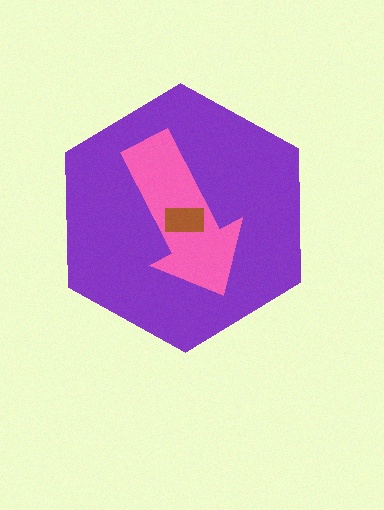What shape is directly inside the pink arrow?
The brown rectangle.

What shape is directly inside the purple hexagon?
The pink arrow.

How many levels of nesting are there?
3.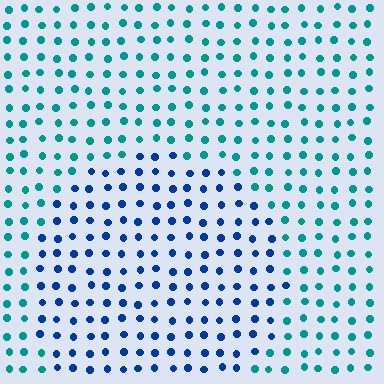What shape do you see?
I see a circle.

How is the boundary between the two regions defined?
The boundary is defined purely by a slight shift in hue (about 42 degrees). Spacing, size, and orientation are identical on both sides.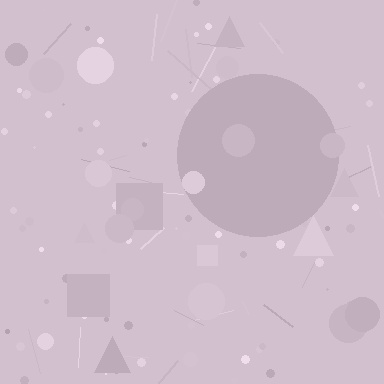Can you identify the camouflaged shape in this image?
The camouflaged shape is a circle.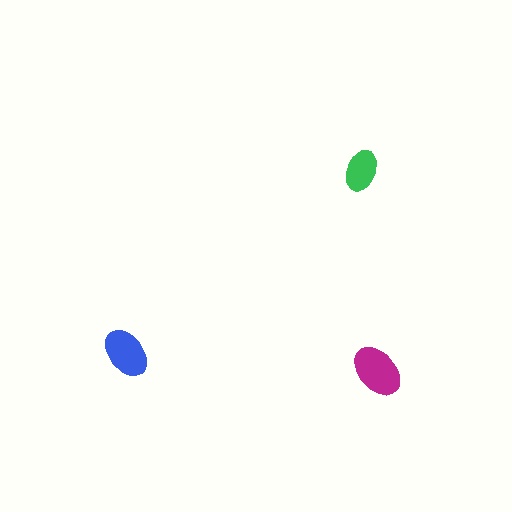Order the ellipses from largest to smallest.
the magenta one, the blue one, the green one.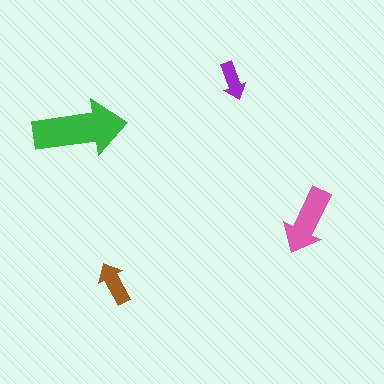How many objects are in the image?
There are 4 objects in the image.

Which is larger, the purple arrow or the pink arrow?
The pink one.